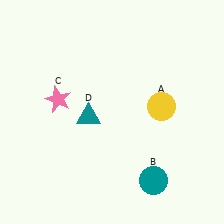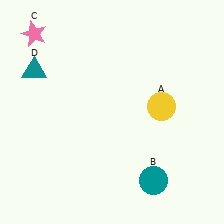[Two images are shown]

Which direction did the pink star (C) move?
The pink star (C) moved up.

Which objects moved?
The objects that moved are: the pink star (C), the teal triangle (D).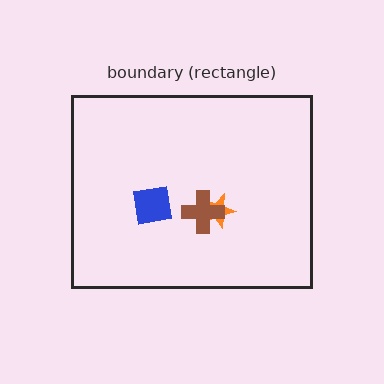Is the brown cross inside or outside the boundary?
Inside.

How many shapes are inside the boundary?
3 inside, 0 outside.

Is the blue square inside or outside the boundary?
Inside.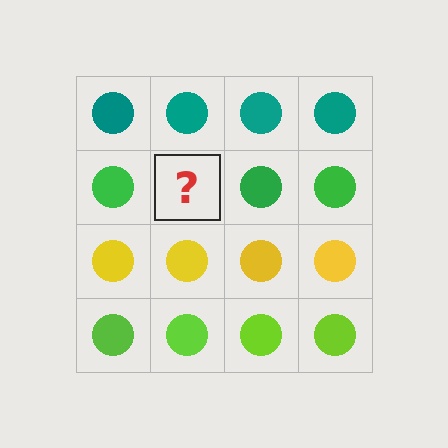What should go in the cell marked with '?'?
The missing cell should contain a green circle.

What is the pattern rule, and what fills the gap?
The rule is that each row has a consistent color. The gap should be filled with a green circle.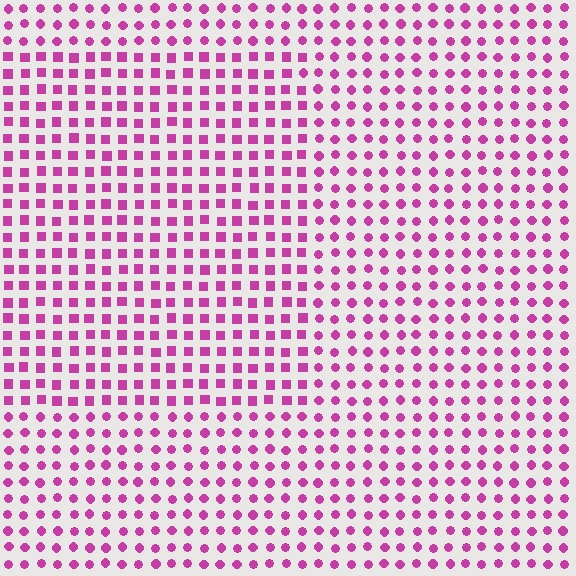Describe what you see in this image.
The image is filled with small magenta elements arranged in a uniform grid. A rectangle-shaped region contains squares, while the surrounding area contains circles. The boundary is defined purely by the change in element shape.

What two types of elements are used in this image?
The image uses squares inside the rectangle region and circles outside it.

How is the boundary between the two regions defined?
The boundary is defined by a change in element shape: squares inside vs. circles outside. All elements share the same color and spacing.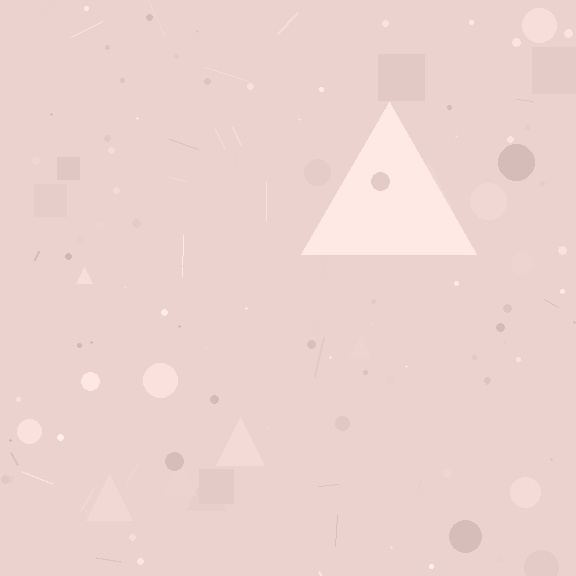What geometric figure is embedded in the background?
A triangle is embedded in the background.